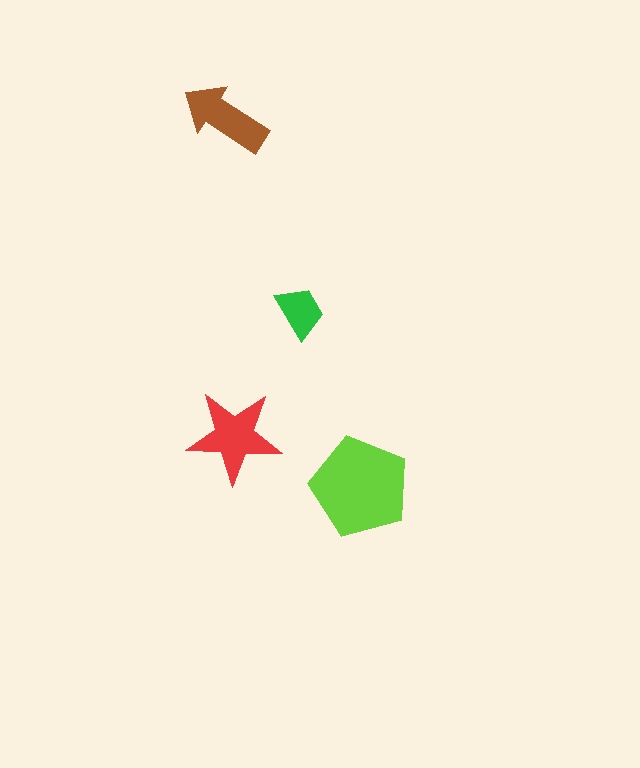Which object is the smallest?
The green trapezoid.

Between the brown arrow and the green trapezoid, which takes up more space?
The brown arrow.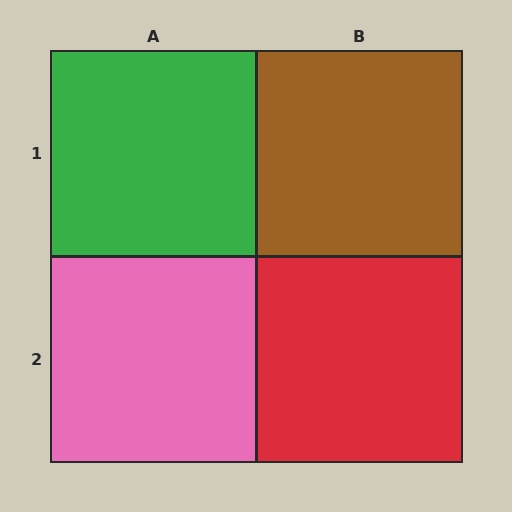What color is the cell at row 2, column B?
Red.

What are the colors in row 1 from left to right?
Green, brown.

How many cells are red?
1 cell is red.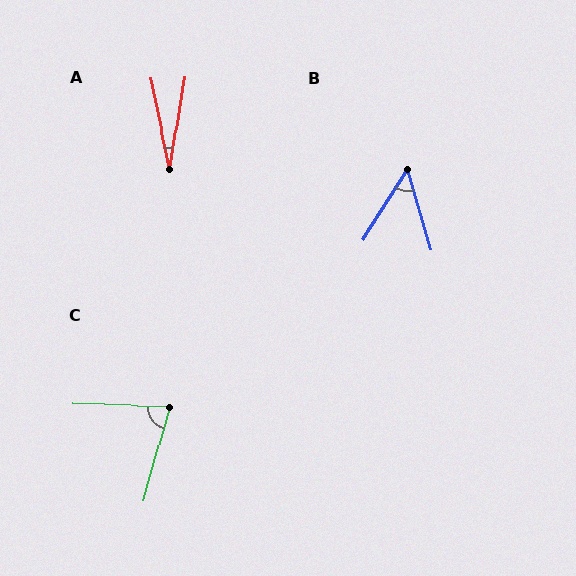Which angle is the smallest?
A, at approximately 21 degrees.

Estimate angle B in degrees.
Approximately 48 degrees.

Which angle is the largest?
C, at approximately 76 degrees.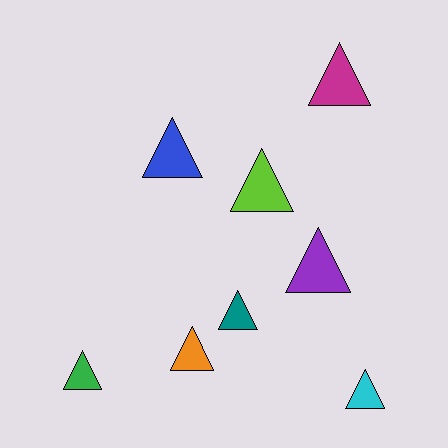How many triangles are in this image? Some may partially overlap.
There are 8 triangles.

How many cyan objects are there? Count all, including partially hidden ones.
There is 1 cyan object.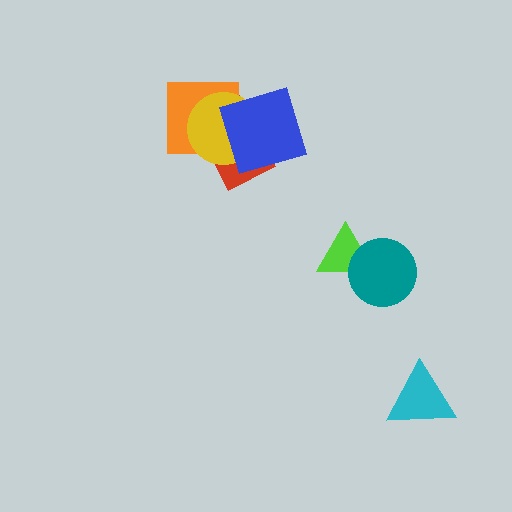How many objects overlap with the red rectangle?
3 objects overlap with the red rectangle.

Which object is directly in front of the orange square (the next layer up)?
The yellow circle is directly in front of the orange square.